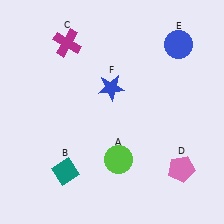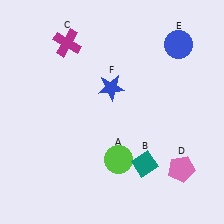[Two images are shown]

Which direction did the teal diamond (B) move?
The teal diamond (B) moved right.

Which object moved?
The teal diamond (B) moved right.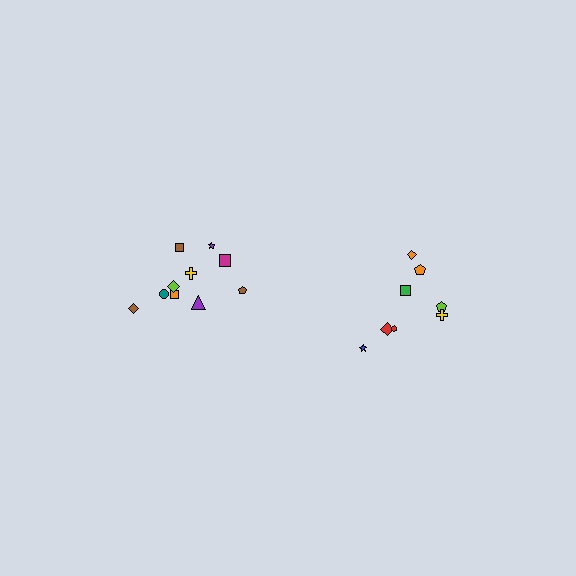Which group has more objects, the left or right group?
The left group.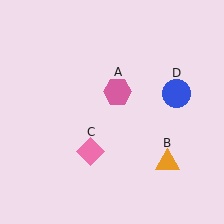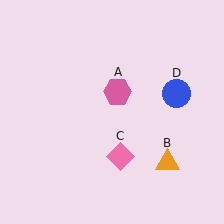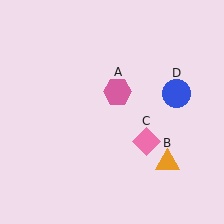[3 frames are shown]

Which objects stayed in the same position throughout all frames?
Pink hexagon (object A) and orange triangle (object B) and blue circle (object D) remained stationary.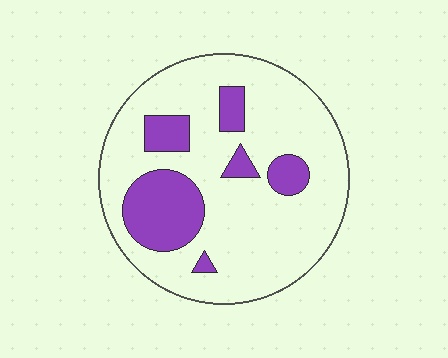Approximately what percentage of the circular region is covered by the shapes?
Approximately 20%.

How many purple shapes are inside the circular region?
6.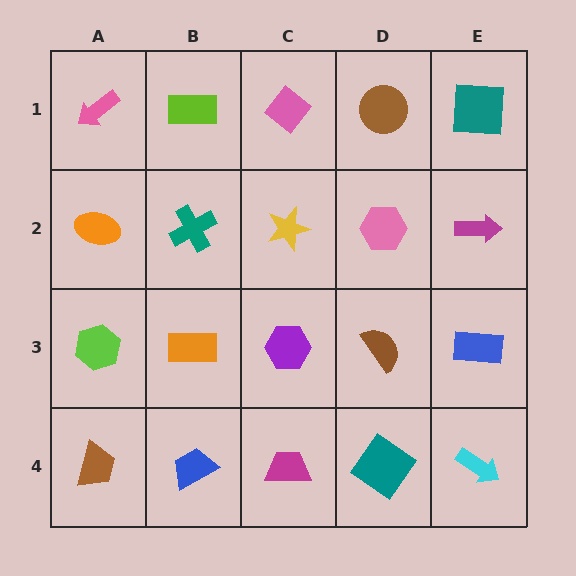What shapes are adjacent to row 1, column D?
A pink hexagon (row 2, column D), a pink diamond (row 1, column C), a teal square (row 1, column E).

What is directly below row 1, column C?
A yellow star.